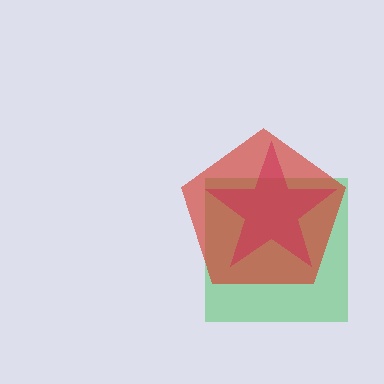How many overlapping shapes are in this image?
There are 3 overlapping shapes in the image.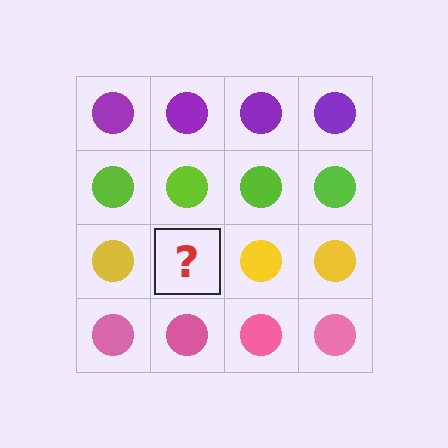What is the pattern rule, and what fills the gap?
The rule is that each row has a consistent color. The gap should be filled with a yellow circle.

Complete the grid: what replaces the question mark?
The question mark should be replaced with a yellow circle.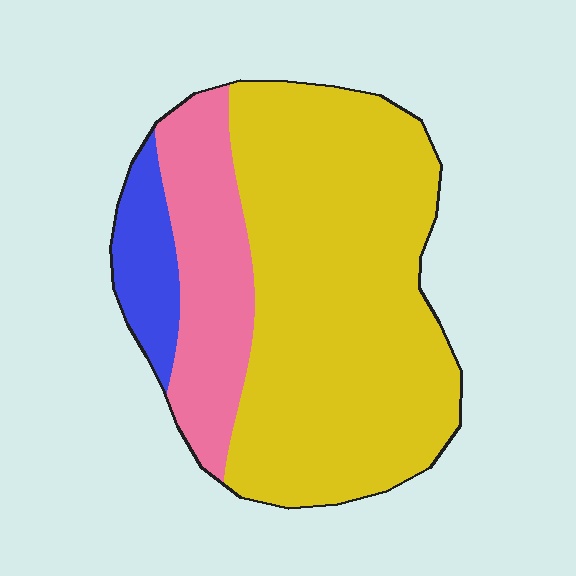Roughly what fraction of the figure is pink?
Pink covers roughly 20% of the figure.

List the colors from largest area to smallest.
From largest to smallest: yellow, pink, blue.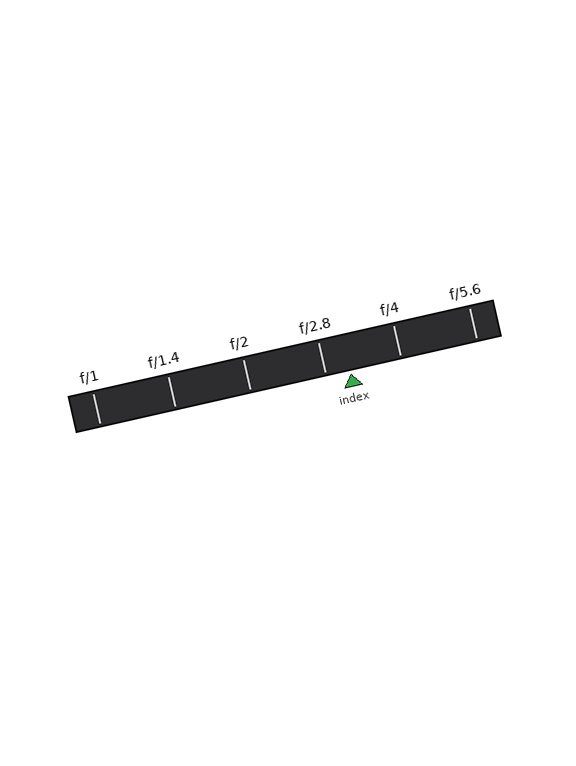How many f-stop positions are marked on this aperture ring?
There are 6 f-stop positions marked.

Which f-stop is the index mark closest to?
The index mark is closest to f/2.8.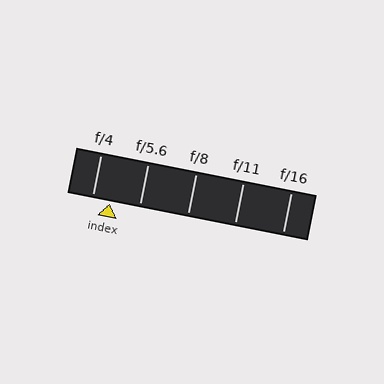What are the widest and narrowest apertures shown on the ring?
The widest aperture shown is f/4 and the narrowest is f/16.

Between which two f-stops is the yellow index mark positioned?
The index mark is between f/4 and f/5.6.